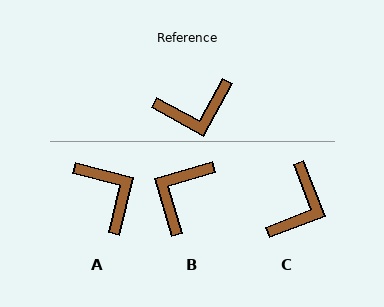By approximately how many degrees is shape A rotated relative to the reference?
Approximately 105 degrees counter-clockwise.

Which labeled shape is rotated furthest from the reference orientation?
B, about 136 degrees away.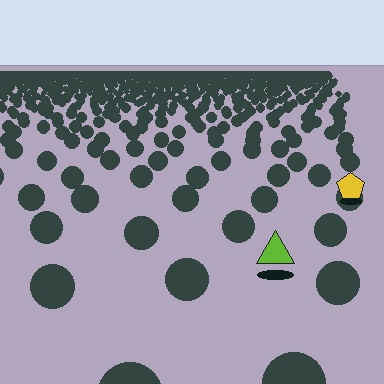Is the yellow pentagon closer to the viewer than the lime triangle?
No. The lime triangle is closer — you can tell from the texture gradient: the ground texture is coarser near it.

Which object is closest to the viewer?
The lime triangle is closest. The texture marks near it are larger and more spread out.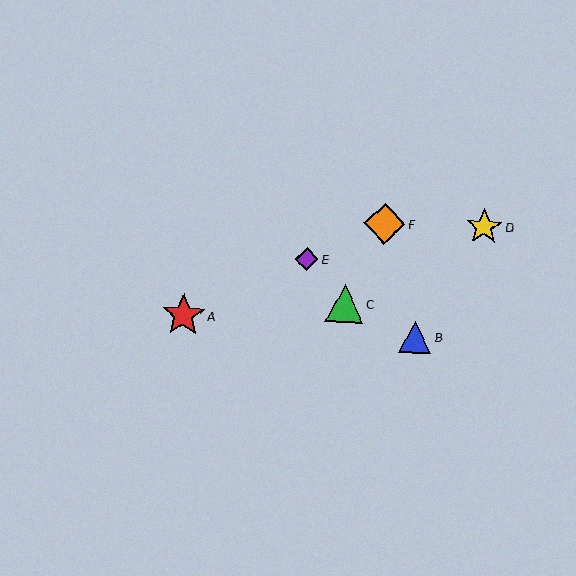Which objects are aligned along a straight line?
Objects A, E, F are aligned along a straight line.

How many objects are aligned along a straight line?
3 objects (A, E, F) are aligned along a straight line.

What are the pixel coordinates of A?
Object A is at (183, 315).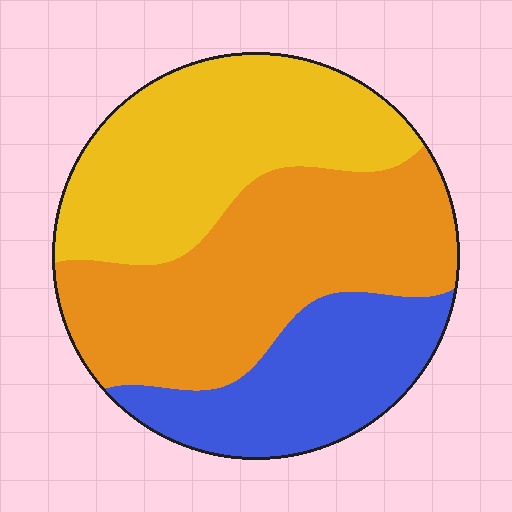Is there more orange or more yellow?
Orange.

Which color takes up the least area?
Blue, at roughly 25%.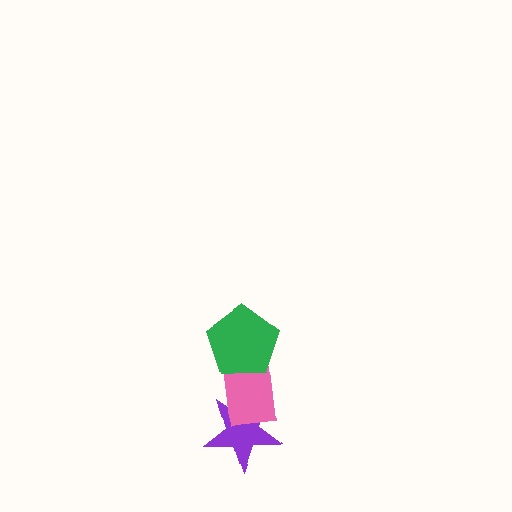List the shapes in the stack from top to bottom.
From top to bottom: the green pentagon, the pink rectangle, the purple star.